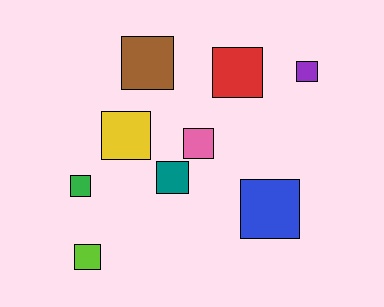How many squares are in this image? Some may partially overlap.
There are 9 squares.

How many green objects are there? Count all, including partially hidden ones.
There is 1 green object.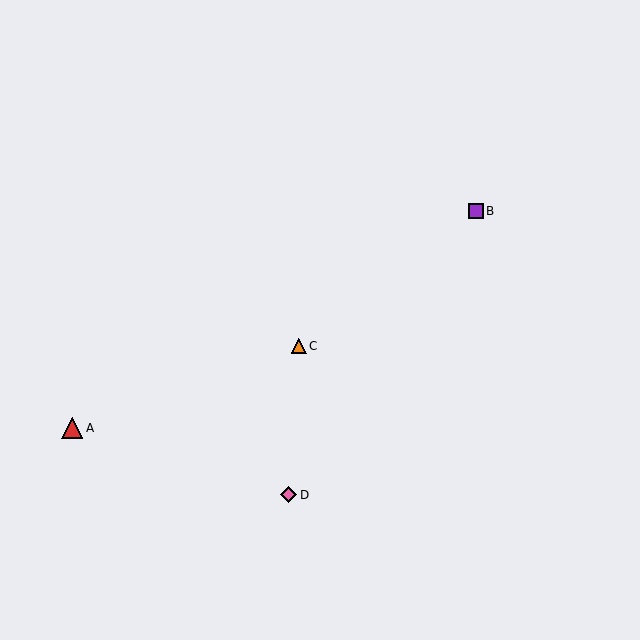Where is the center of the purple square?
The center of the purple square is at (476, 211).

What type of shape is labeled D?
Shape D is a pink diamond.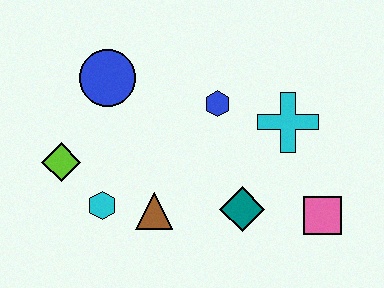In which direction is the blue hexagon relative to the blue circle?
The blue hexagon is to the right of the blue circle.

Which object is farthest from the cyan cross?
The lime diamond is farthest from the cyan cross.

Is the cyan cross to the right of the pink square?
No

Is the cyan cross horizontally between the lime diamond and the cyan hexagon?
No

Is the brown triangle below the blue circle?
Yes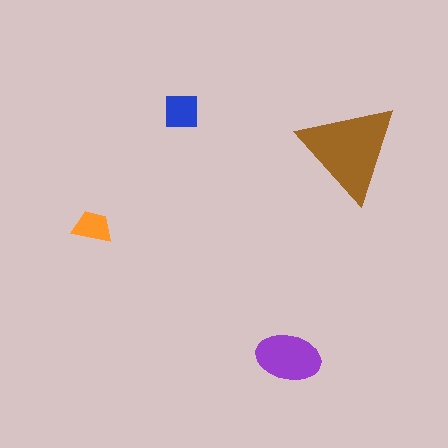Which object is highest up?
The blue square is topmost.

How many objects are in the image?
There are 4 objects in the image.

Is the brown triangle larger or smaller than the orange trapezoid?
Larger.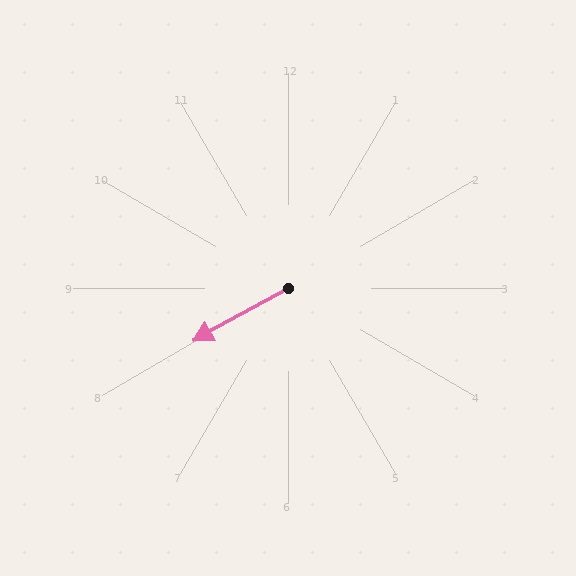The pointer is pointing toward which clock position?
Roughly 8 o'clock.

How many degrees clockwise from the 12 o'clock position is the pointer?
Approximately 241 degrees.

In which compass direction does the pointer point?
Southwest.